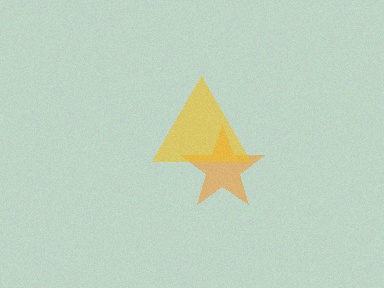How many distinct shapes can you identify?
There are 2 distinct shapes: an orange star, a yellow triangle.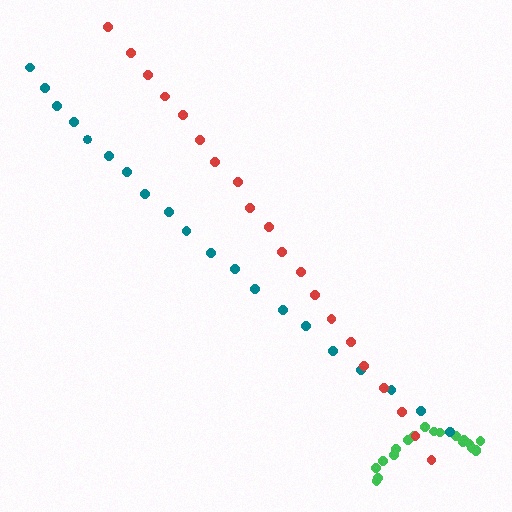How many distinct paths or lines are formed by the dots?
There are 3 distinct paths.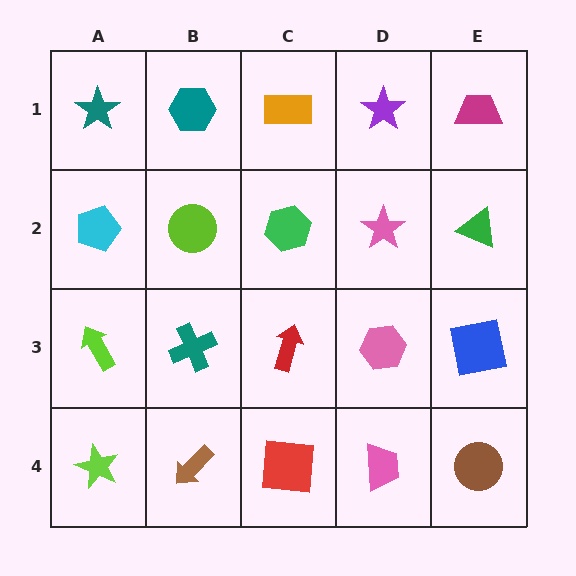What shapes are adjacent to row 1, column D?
A pink star (row 2, column D), an orange rectangle (row 1, column C), a magenta trapezoid (row 1, column E).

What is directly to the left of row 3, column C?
A teal cross.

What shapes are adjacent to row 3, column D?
A pink star (row 2, column D), a pink trapezoid (row 4, column D), a red arrow (row 3, column C), a blue square (row 3, column E).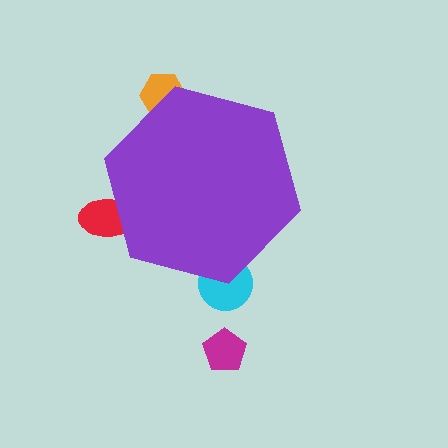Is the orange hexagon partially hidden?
Yes, the orange hexagon is partially hidden behind the purple hexagon.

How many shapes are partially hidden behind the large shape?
3 shapes are partially hidden.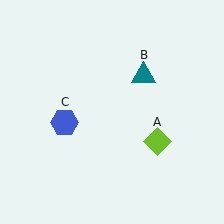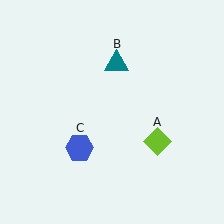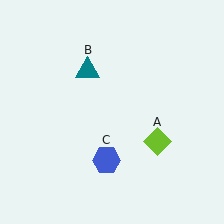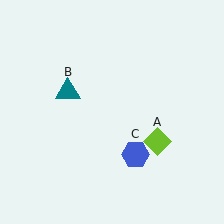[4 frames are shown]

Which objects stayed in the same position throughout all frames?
Lime diamond (object A) remained stationary.